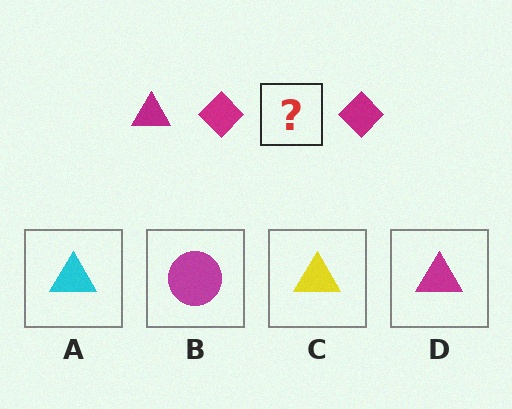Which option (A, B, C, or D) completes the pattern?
D.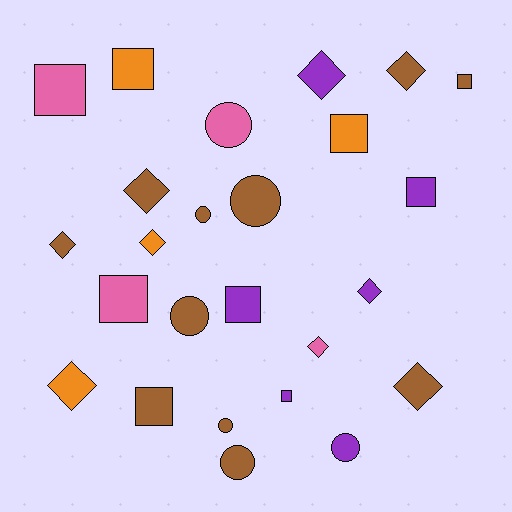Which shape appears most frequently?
Diamond, with 9 objects.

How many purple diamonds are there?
There are 2 purple diamonds.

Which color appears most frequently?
Brown, with 11 objects.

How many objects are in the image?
There are 25 objects.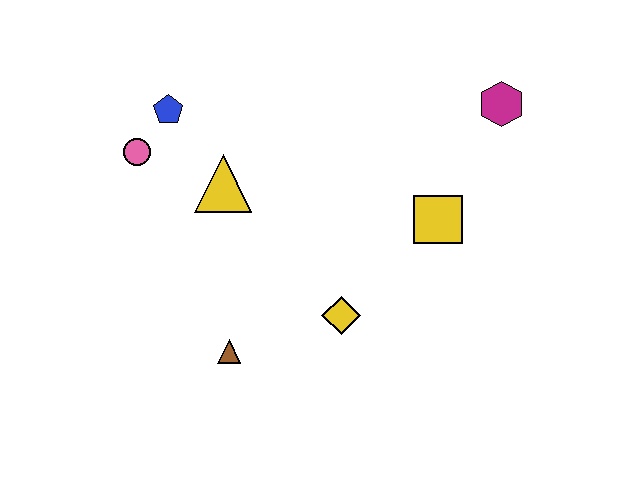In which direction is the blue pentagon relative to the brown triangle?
The blue pentagon is above the brown triangle.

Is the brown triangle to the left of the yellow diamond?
Yes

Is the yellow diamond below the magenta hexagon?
Yes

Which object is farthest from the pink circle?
The magenta hexagon is farthest from the pink circle.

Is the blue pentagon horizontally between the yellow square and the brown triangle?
No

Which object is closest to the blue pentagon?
The pink circle is closest to the blue pentagon.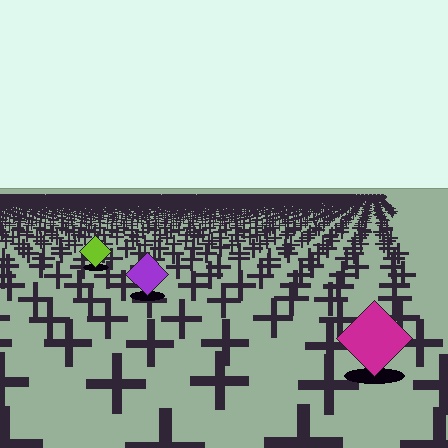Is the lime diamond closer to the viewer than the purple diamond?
No. The purple diamond is closer — you can tell from the texture gradient: the ground texture is coarser near it.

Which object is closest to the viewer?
The magenta diamond is closest. The texture marks near it are larger and more spread out.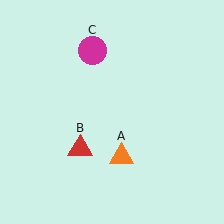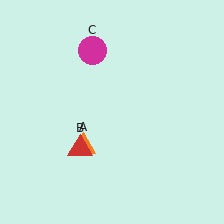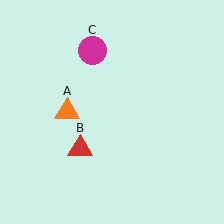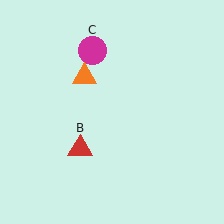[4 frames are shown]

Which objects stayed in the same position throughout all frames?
Red triangle (object B) and magenta circle (object C) remained stationary.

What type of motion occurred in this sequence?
The orange triangle (object A) rotated clockwise around the center of the scene.